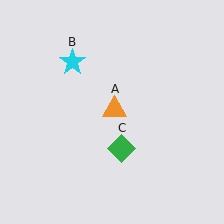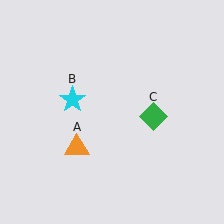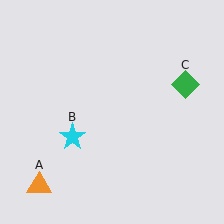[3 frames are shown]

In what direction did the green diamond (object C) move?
The green diamond (object C) moved up and to the right.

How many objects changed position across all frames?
3 objects changed position: orange triangle (object A), cyan star (object B), green diamond (object C).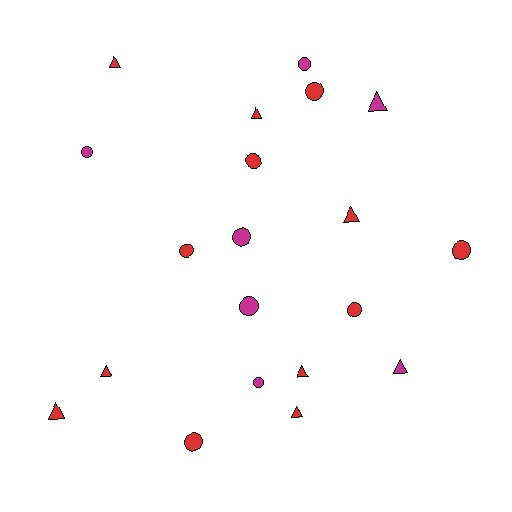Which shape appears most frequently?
Circle, with 11 objects.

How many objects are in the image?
There are 20 objects.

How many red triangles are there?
There are 7 red triangles.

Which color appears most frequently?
Red, with 13 objects.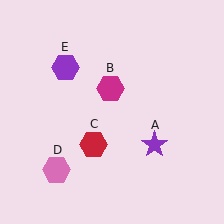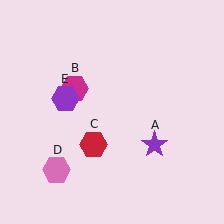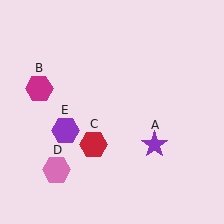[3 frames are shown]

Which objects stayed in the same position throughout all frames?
Purple star (object A) and red hexagon (object C) and pink hexagon (object D) remained stationary.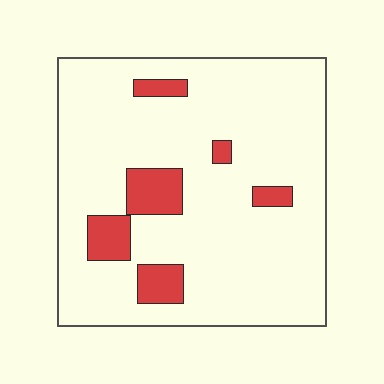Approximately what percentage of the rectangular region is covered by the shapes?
Approximately 10%.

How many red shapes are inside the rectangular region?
6.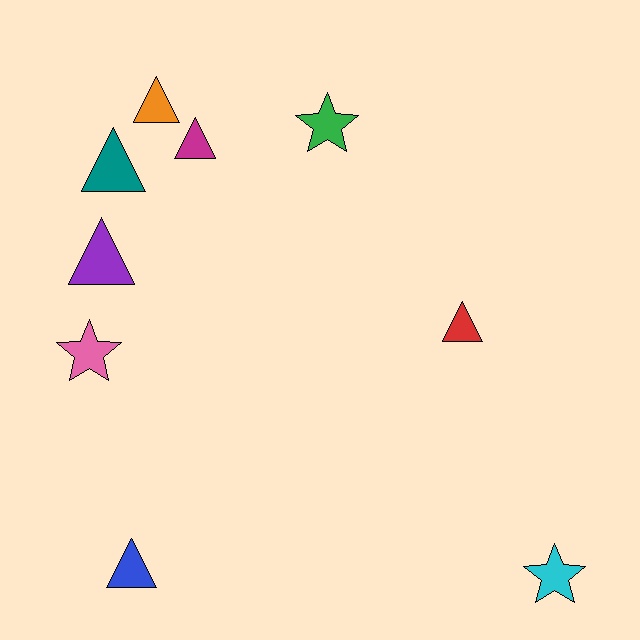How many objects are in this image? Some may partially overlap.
There are 9 objects.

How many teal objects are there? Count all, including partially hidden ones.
There is 1 teal object.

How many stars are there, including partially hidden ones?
There are 3 stars.